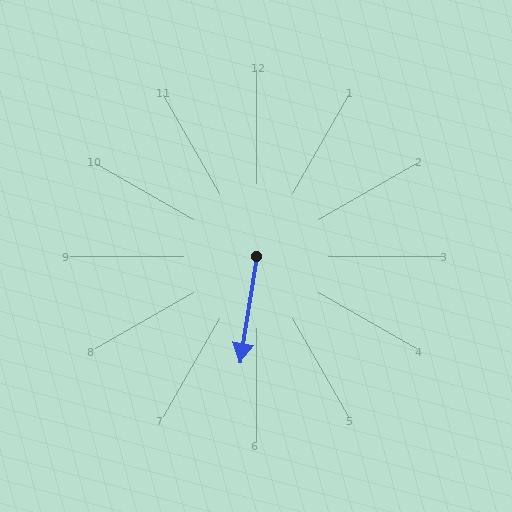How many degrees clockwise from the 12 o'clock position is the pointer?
Approximately 189 degrees.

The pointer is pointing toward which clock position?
Roughly 6 o'clock.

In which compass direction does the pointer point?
South.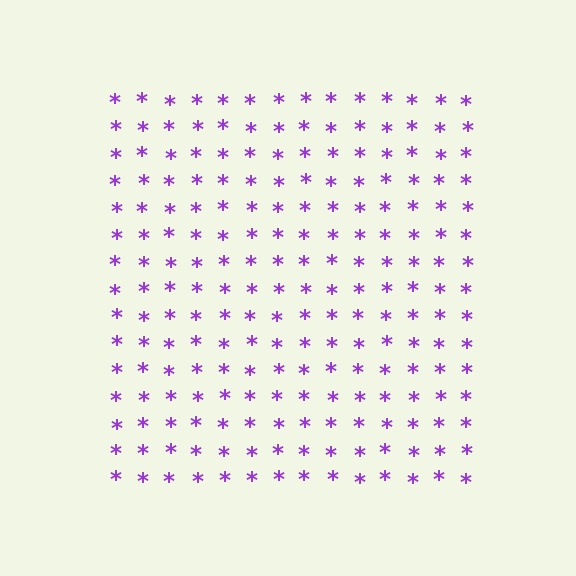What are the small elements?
The small elements are asterisks.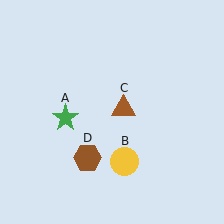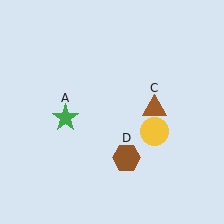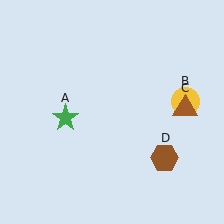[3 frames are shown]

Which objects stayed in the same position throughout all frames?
Green star (object A) remained stationary.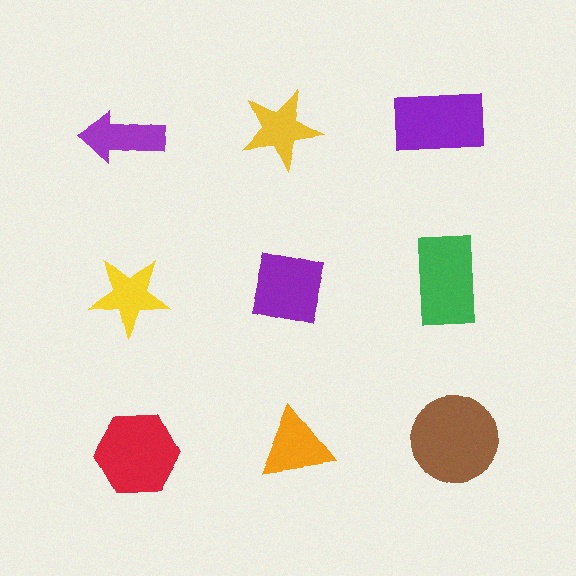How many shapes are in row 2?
3 shapes.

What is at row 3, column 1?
A red hexagon.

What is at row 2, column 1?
A yellow star.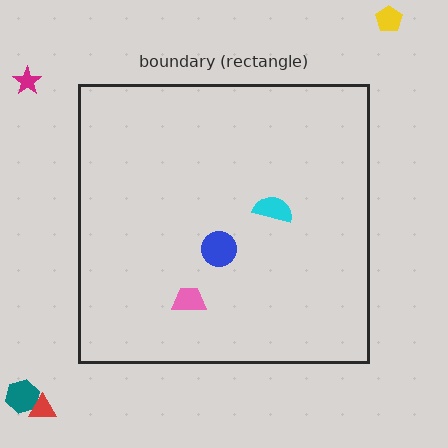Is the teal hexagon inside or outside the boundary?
Outside.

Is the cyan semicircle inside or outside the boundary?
Inside.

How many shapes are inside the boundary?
3 inside, 4 outside.